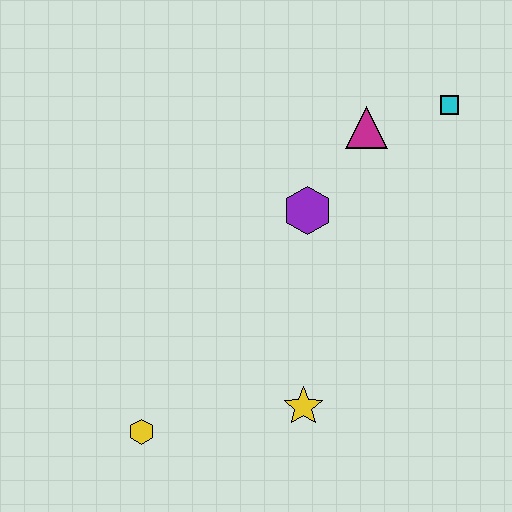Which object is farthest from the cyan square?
The yellow hexagon is farthest from the cyan square.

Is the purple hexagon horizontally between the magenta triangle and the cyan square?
No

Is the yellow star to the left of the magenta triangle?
Yes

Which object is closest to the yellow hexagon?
The yellow star is closest to the yellow hexagon.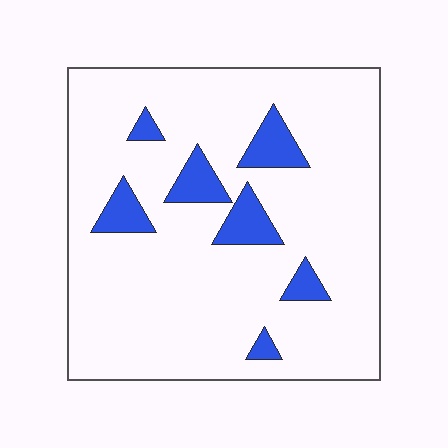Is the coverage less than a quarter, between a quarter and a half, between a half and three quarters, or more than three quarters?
Less than a quarter.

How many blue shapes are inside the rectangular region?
7.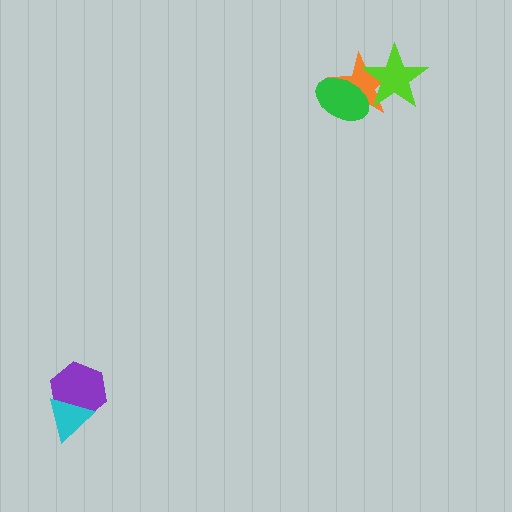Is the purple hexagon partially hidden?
Yes, it is partially covered by another shape.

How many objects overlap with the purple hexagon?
1 object overlaps with the purple hexagon.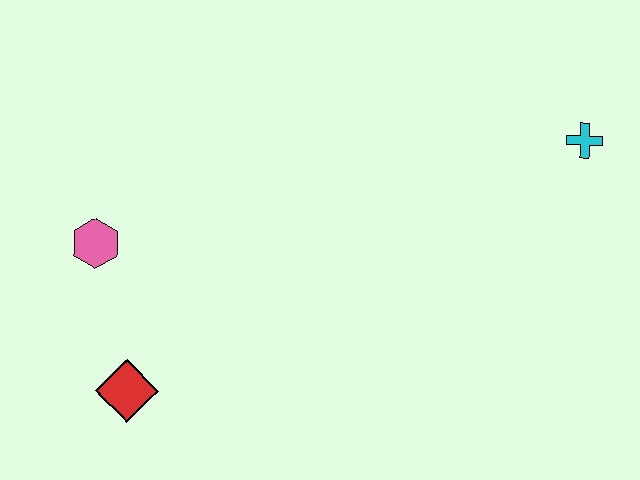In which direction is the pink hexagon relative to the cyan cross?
The pink hexagon is to the left of the cyan cross.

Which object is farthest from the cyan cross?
The red diamond is farthest from the cyan cross.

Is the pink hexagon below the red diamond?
No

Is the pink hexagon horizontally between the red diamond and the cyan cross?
No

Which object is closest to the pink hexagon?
The red diamond is closest to the pink hexagon.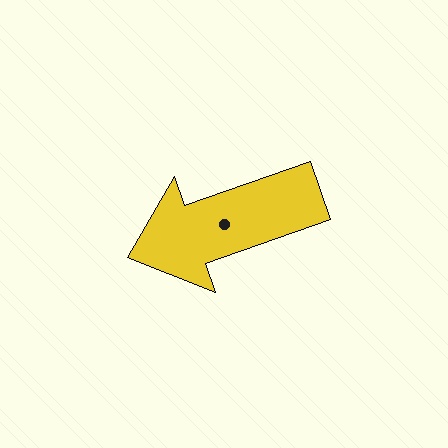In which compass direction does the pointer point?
West.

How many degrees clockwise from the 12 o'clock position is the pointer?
Approximately 251 degrees.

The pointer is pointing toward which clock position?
Roughly 8 o'clock.